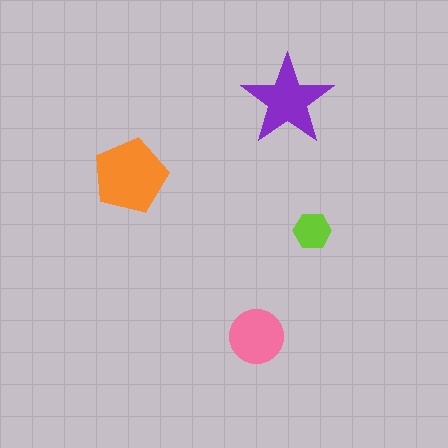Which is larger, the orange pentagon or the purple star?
The orange pentagon.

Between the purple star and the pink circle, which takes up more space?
The purple star.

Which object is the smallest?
The lime hexagon.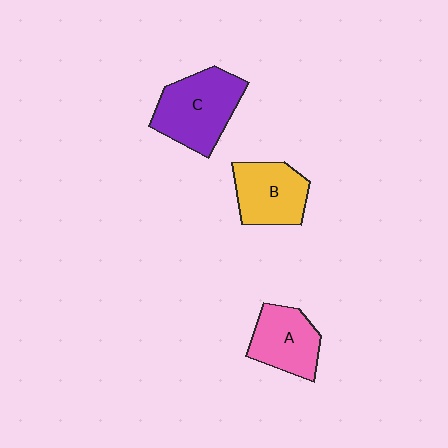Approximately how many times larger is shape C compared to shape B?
Approximately 1.3 times.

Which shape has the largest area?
Shape C (purple).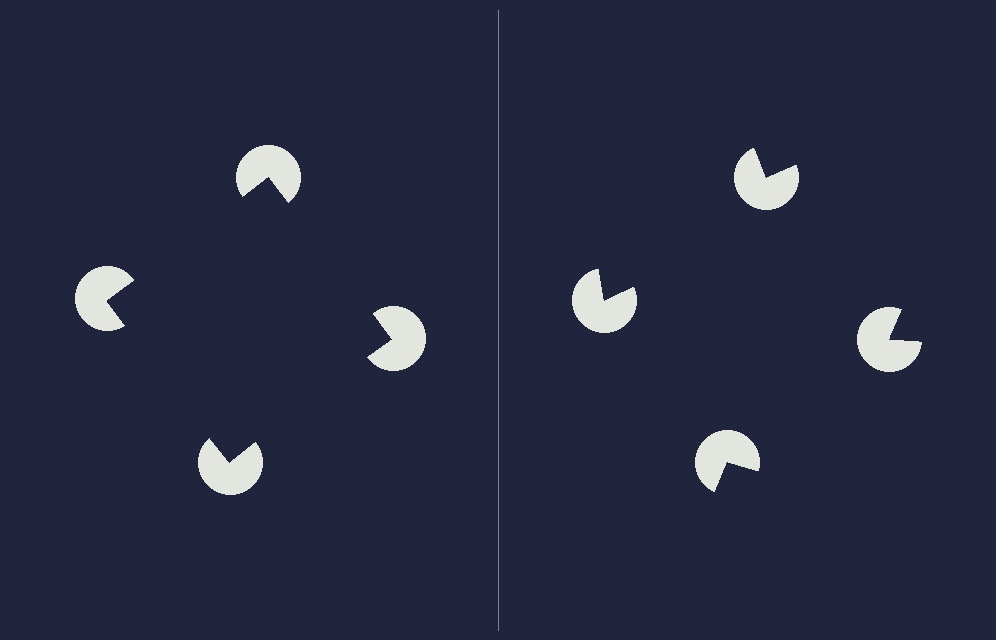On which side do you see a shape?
An illusory square appears on the left side. On the right side the wedge cuts are rotated, so no coherent shape forms.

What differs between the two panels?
The pac-man discs are positioned identically on both sides; only the wedge orientations differ. On the left they align to a square; on the right they are misaligned.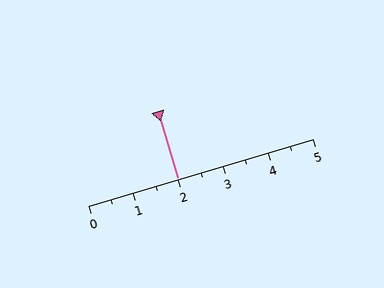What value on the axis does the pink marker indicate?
The marker indicates approximately 2.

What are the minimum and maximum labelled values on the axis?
The axis runs from 0 to 5.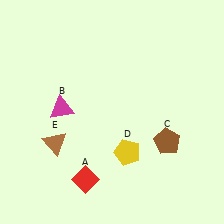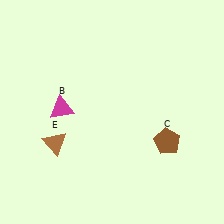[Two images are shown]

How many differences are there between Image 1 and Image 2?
There are 2 differences between the two images.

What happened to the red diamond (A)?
The red diamond (A) was removed in Image 2. It was in the bottom-left area of Image 1.